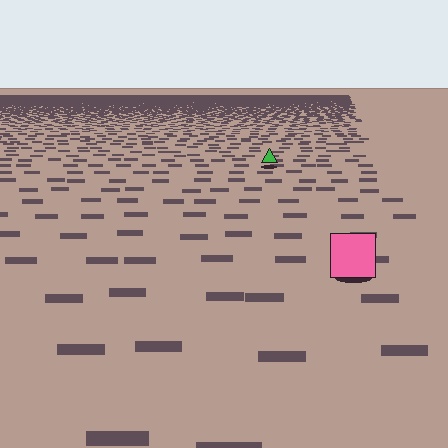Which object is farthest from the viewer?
The green triangle is farthest from the viewer. It appears smaller and the ground texture around it is denser.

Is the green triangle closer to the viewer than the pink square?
No. The pink square is closer — you can tell from the texture gradient: the ground texture is coarser near it.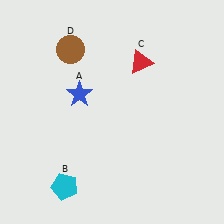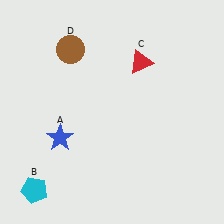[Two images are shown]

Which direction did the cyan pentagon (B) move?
The cyan pentagon (B) moved left.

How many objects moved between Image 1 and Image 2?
2 objects moved between the two images.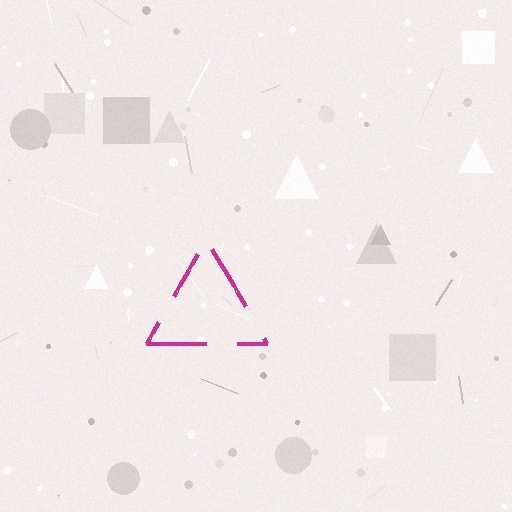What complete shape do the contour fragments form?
The contour fragments form a triangle.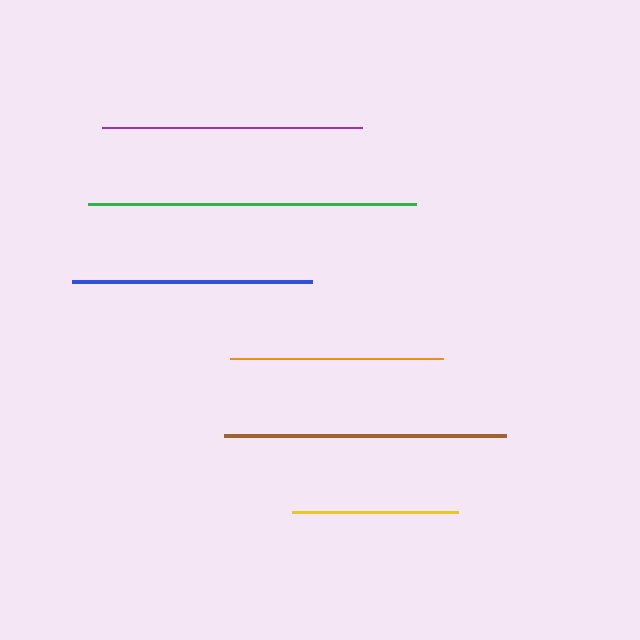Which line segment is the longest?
The green line is the longest at approximately 328 pixels.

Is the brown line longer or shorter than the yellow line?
The brown line is longer than the yellow line.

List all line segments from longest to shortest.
From longest to shortest: green, brown, purple, blue, orange, yellow.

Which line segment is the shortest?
The yellow line is the shortest at approximately 167 pixels.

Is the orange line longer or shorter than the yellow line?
The orange line is longer than the yellow line.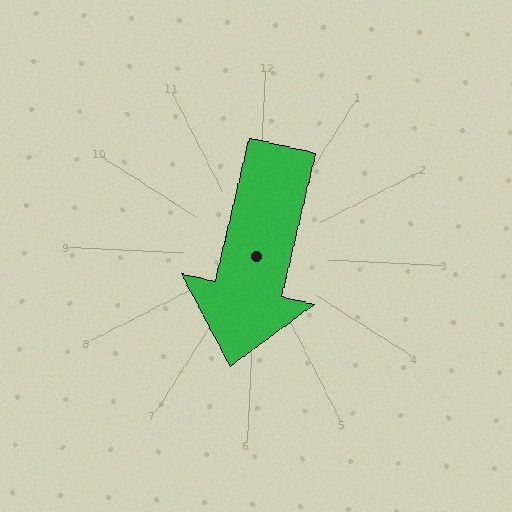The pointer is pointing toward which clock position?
Roughly 6 o'clock.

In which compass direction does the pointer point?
South.